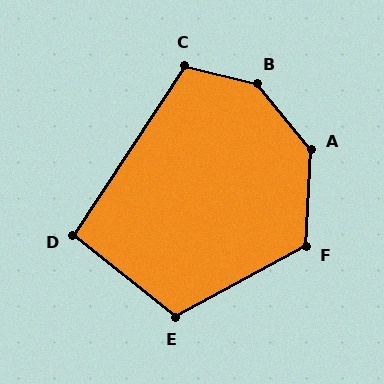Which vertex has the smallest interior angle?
D, at approximately 96 degrees.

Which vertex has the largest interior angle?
B, at approximately 143 degrees.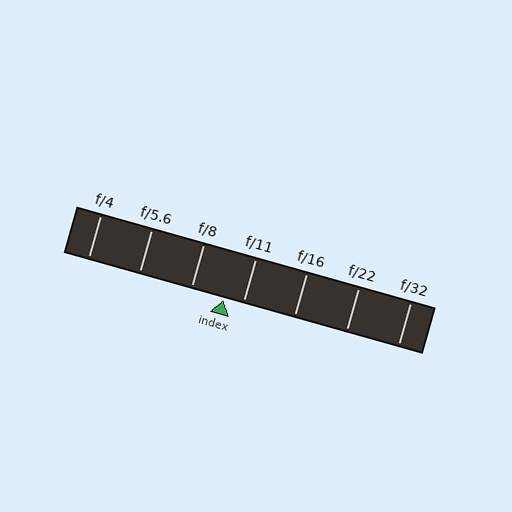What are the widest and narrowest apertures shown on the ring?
The widest aperture shown is f/4 and the narrowest is f/32.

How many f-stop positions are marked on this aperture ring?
There are 7 f-stop positions marked.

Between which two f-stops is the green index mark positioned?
The index mark is between f/8 and f/11.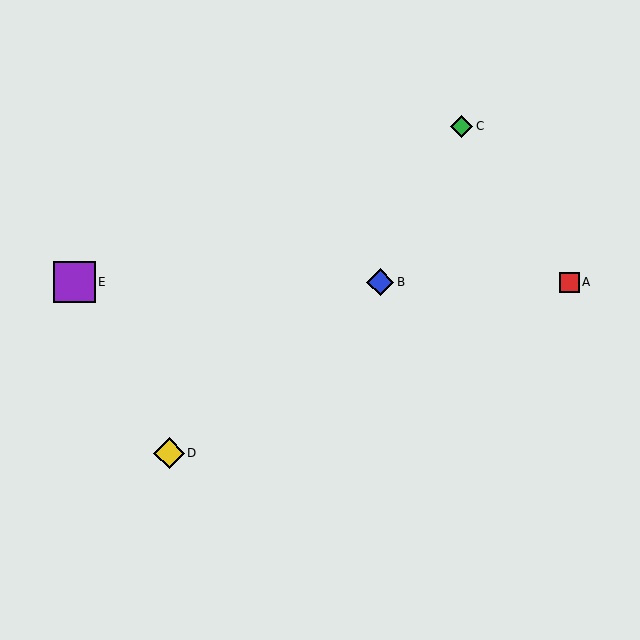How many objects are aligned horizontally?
3 objects (A, B, E) are aligned horizontally.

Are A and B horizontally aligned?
Yes, both are at y≈282.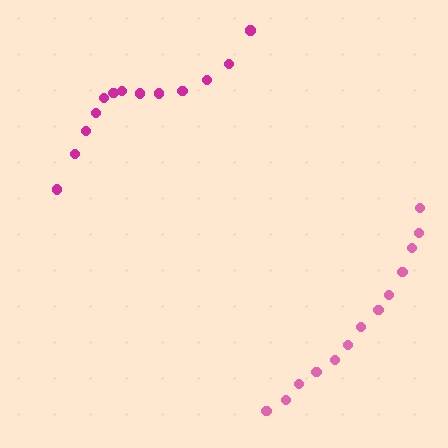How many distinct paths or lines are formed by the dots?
There are 2 distinct paths.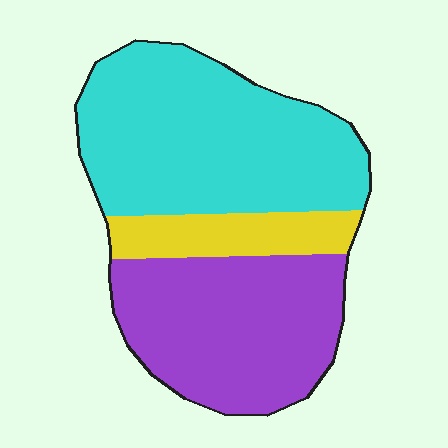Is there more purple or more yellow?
Purple.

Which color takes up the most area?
Cyan, at roughly 50%.